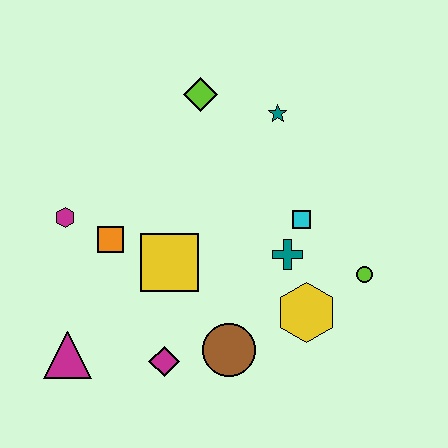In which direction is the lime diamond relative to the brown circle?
The lime diamond is above the brown circle.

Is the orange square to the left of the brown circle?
Yes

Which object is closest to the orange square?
The magenta hexagon is closest to the orange square.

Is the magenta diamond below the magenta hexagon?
Yes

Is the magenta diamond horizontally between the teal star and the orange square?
Yes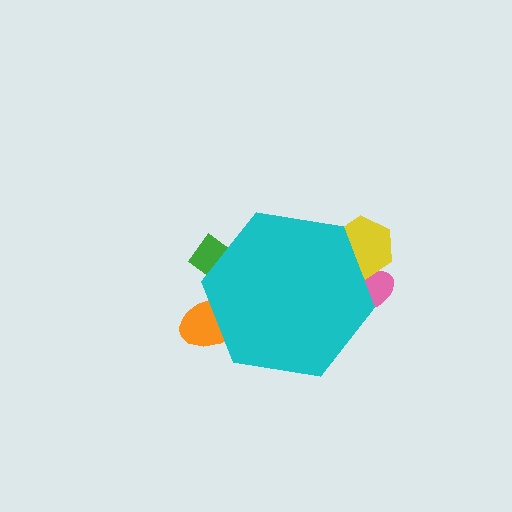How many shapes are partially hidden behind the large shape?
4 shapes are partially hidden.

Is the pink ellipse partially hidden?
Yes, the pink ellipse is partially hidden behind the cyan hexagon.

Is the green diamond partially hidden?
Yes, the green diamond is partially hidden behind the cyan hexagon.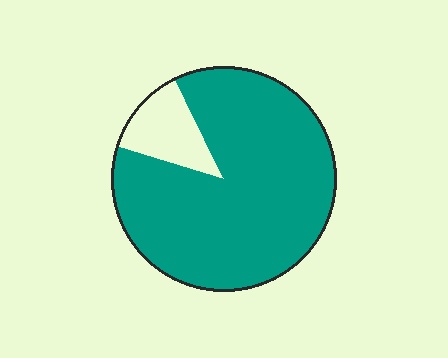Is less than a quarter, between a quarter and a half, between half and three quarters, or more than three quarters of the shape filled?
More than three quarters.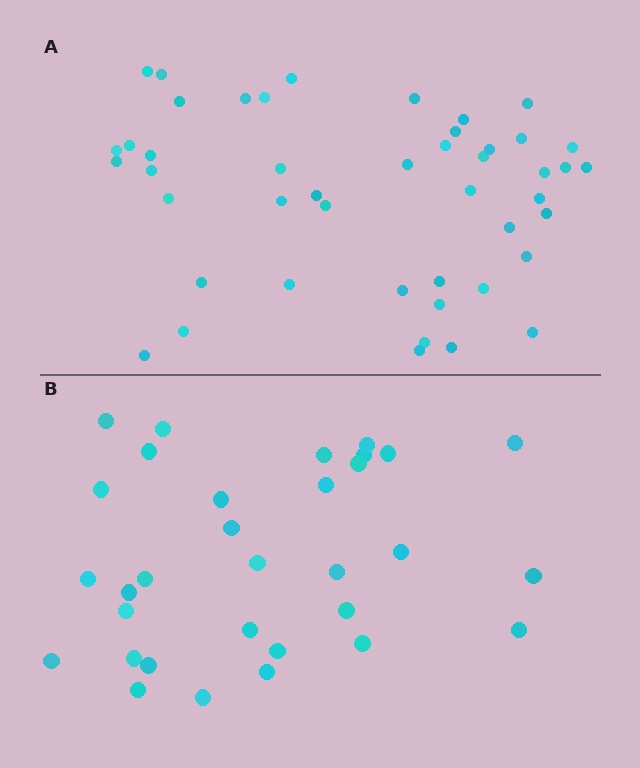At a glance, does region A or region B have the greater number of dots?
Region A (the top region) has more dots.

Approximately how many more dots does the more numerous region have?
Region A has approximately 15 more dots than region B.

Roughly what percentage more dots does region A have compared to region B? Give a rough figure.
About 45% more.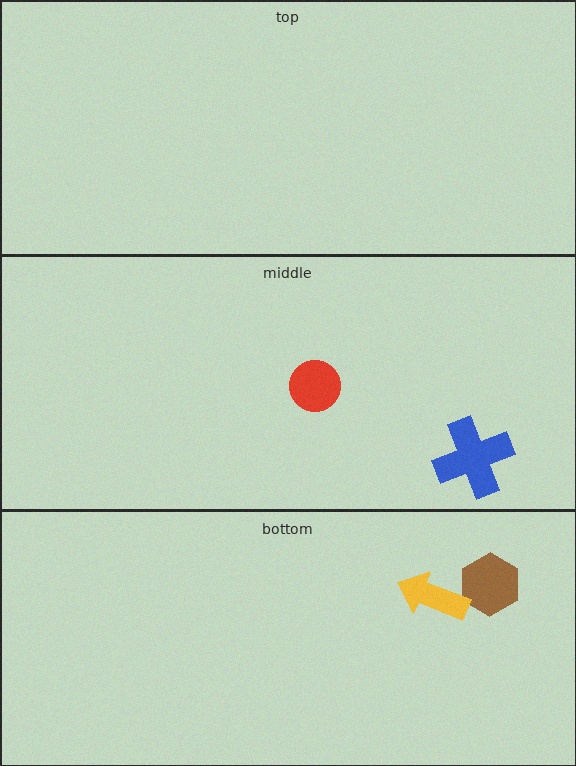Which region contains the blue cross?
The middle region.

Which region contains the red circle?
The middle region.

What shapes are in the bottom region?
The brown hexagon, the yellow arrow.